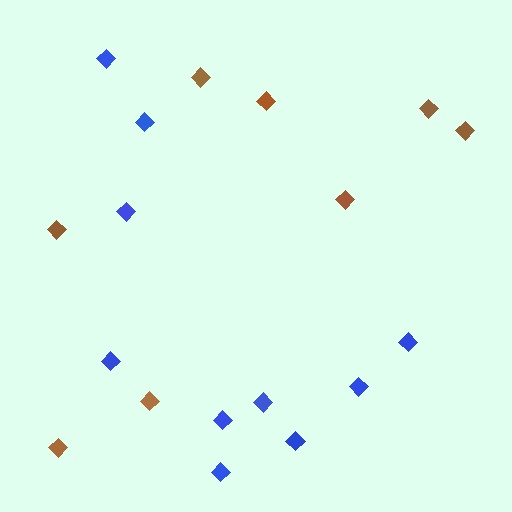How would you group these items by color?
There are 2 groups: one group of blue diamonds (10) and one group of brown diamonds (8).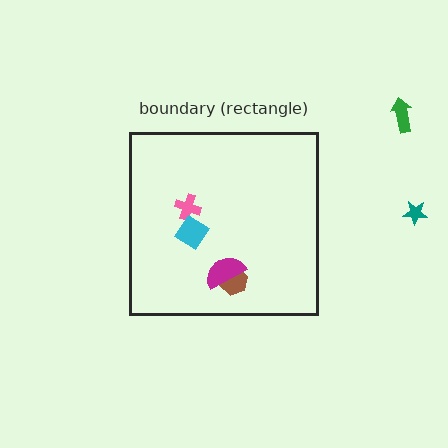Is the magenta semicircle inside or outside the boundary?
Inside.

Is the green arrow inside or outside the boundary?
Outside.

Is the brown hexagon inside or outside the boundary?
Inside.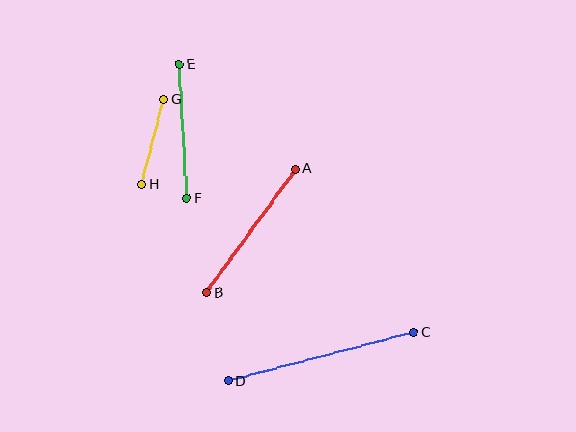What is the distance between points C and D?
The distance is approximately 192 pixels.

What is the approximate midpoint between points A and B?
The midpoint is at approximately (251, 231) pixels.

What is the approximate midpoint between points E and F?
The midpoint is at approximately (183, 131) pixels.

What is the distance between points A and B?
The distance is approximately 153 pixels.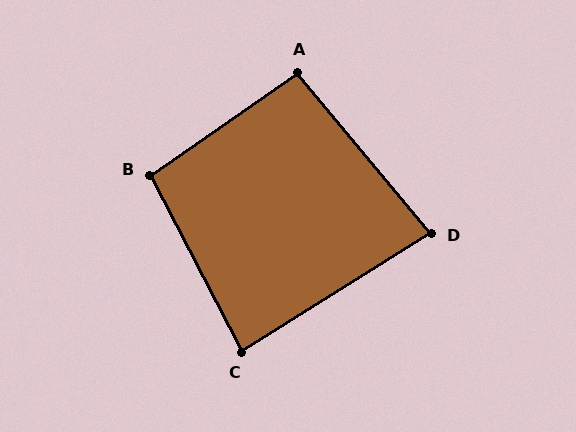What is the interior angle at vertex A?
Approximately 95 degrees (approximately right).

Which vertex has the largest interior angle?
B, at approximately 97 degrees.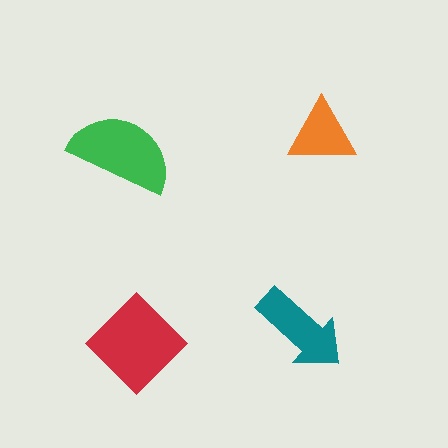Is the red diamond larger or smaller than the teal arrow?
Larger.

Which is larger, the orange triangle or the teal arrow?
The teal arrow.